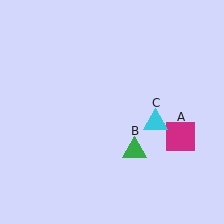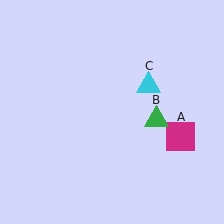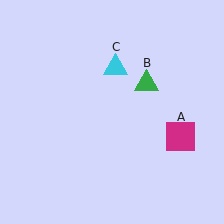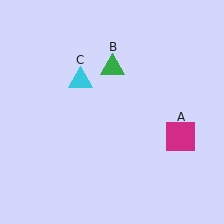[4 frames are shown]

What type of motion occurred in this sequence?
The green triangle (object B), cyan triangle (object C) rotated counterclockwise around the center of the scene.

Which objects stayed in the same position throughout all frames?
Magenta square (object A) remained stationary.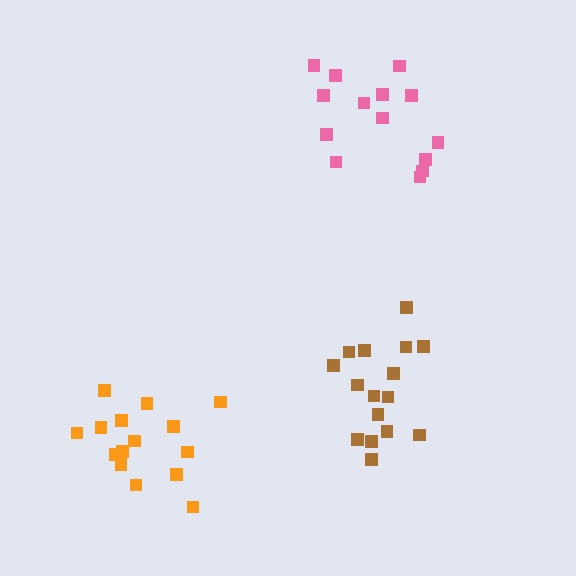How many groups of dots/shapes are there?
There are 3 groups.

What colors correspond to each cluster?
The clusters are colored: brown, orange, pink.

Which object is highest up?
The pink cluster is topmost.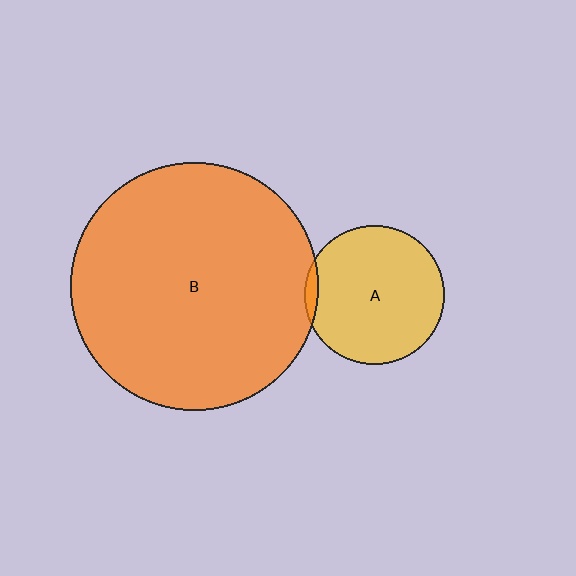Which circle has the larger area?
Circle B (orange).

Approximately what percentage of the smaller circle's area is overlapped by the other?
Approximately 5%.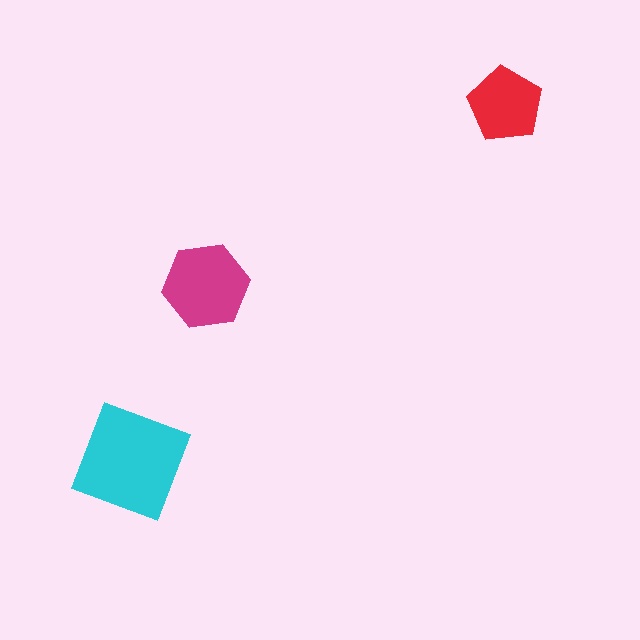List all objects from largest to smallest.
The cyan square, the magenta hexagon, the red pentagon.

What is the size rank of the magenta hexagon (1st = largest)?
2nd.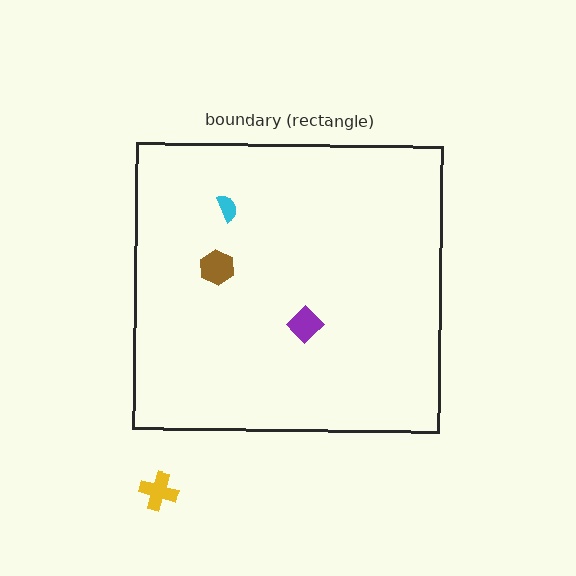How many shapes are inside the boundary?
3 inside, 1 outside.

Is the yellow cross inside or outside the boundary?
Outside.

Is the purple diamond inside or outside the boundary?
Inside.